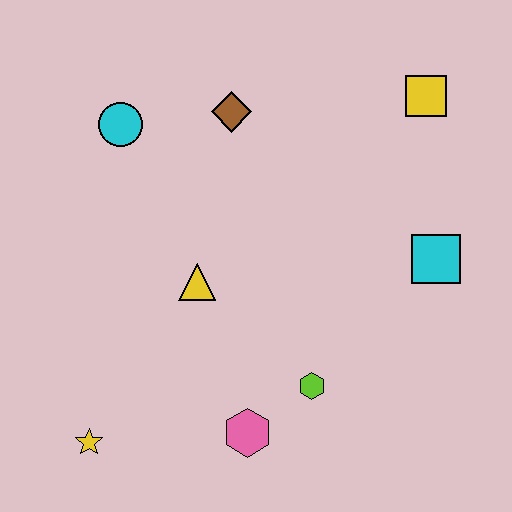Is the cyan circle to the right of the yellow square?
No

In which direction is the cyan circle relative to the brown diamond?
The cyan circle is to the left of the brown diamond.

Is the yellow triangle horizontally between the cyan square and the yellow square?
No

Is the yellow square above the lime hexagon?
Yes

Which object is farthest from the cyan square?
The yellow star is farthest from the cyan square.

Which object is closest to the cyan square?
The yellow square is closest to the cyan square.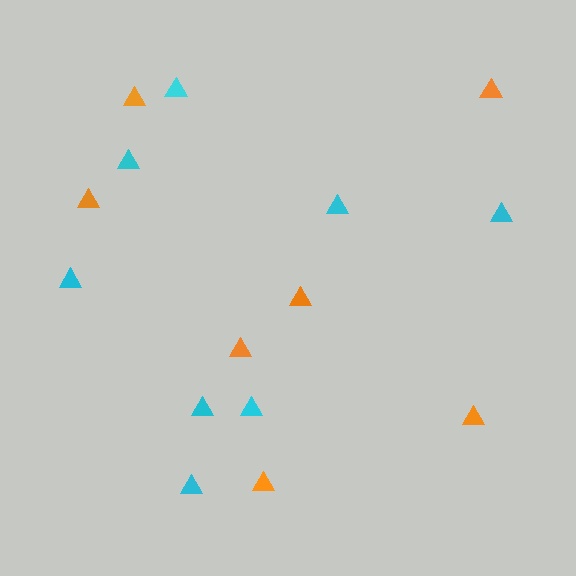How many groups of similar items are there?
There are 2 groups: one group of orange triangles (7) and one group of cyan triangles (8).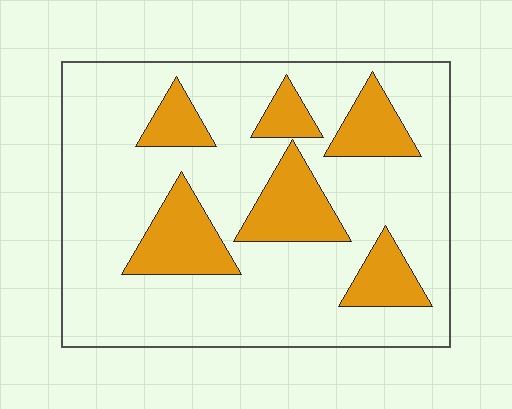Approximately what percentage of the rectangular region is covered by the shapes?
Approximately 25%.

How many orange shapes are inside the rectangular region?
6.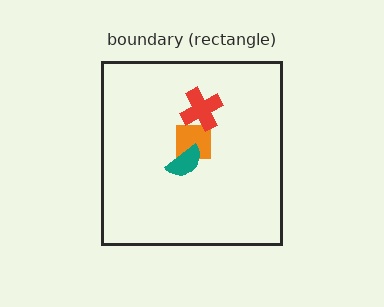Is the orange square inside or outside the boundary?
Inside.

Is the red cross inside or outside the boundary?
Inside.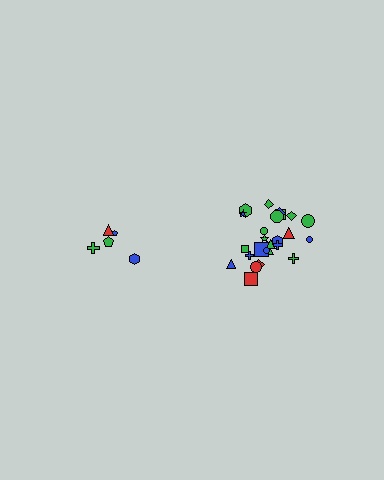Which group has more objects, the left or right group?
The right group.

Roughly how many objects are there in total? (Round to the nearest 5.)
Roughly 30 objects in total.